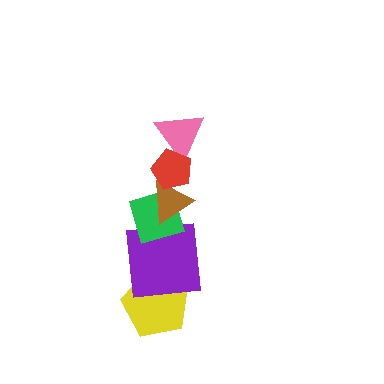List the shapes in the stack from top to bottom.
From top to bottom: the red pentagon, the pink triangle, the brown triangle, the green diamond, the purple square, the yellow pentagon.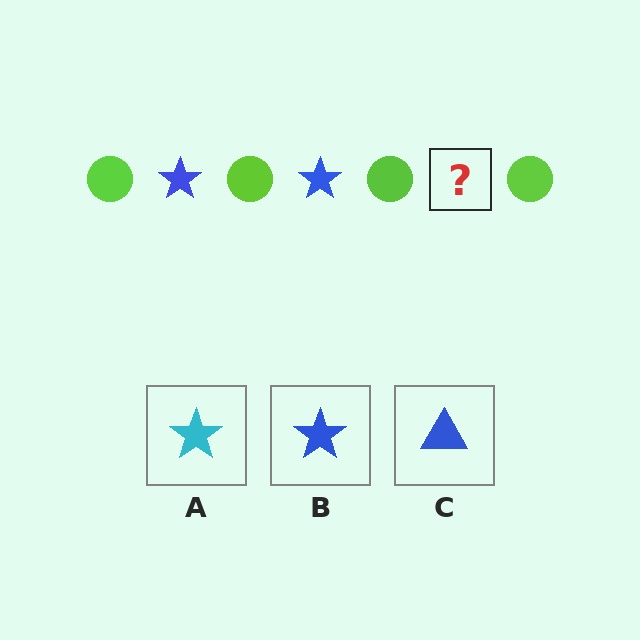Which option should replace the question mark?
Option B.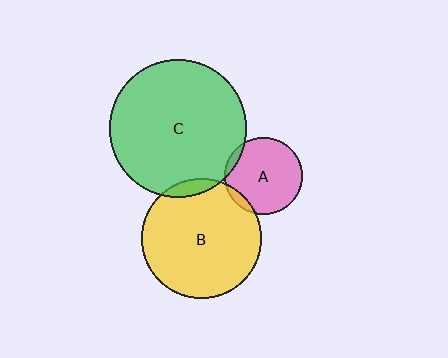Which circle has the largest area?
Circle C (green).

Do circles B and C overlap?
Yes.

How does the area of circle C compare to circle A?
Approximately 3.1 times.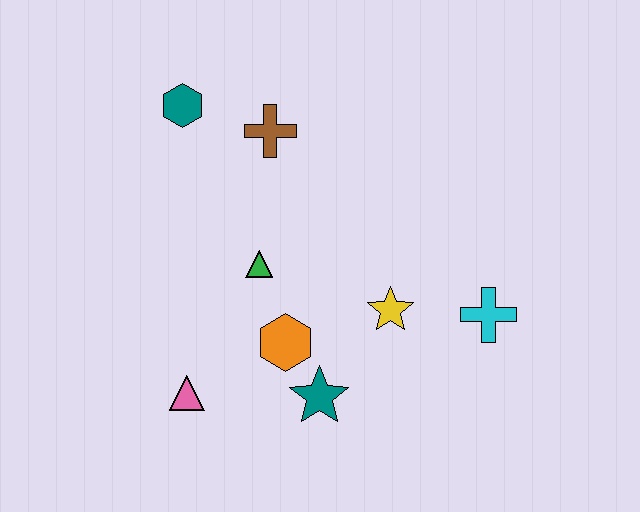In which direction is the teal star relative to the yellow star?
The teal star is below the yellow star.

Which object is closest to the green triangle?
The orange hexagon is closest to the green triangle.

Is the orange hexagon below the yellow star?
Yes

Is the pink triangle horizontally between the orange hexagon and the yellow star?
No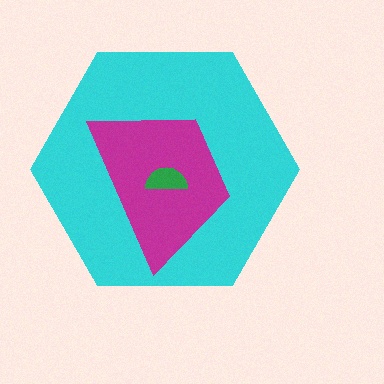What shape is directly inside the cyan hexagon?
The magenta trapezoid.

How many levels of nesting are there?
3.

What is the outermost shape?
The cyan hexagon.